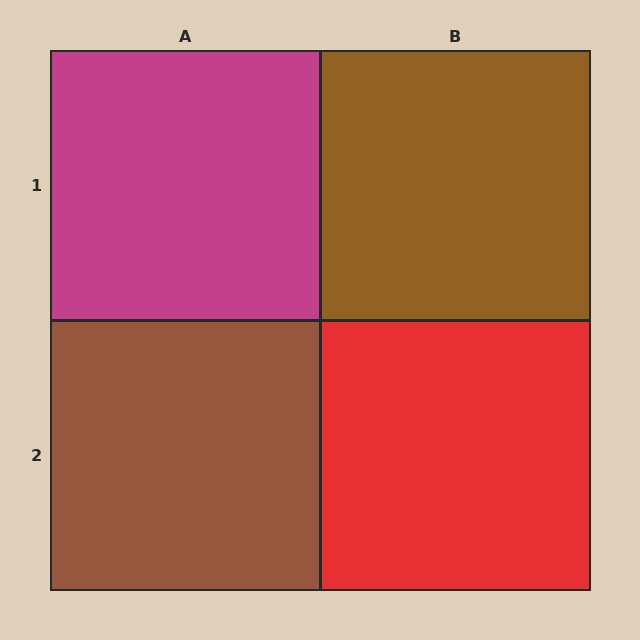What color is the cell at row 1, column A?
Magenta.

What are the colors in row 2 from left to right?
Brown, red.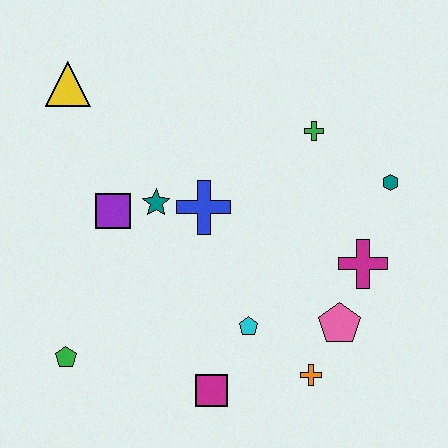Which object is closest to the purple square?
The teal star is closest to the purple square.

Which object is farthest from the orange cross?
The yellow triangle is farthest from the orange cross.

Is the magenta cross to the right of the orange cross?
Yes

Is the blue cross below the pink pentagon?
No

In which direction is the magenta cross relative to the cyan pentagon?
The magenta cross is to the right of the cyan pentagon.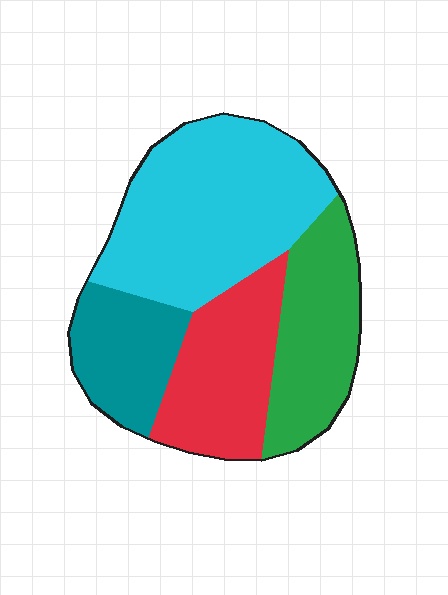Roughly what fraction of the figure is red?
Red takes up about one fifth (1/5) of the figure.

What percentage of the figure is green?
Green takes up about one fifth (1/5) of the figure.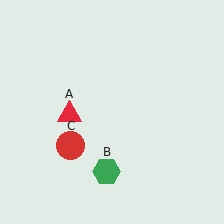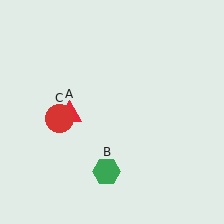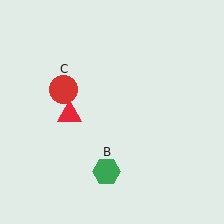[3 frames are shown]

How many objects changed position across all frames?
1 object changed position: red circle (object C).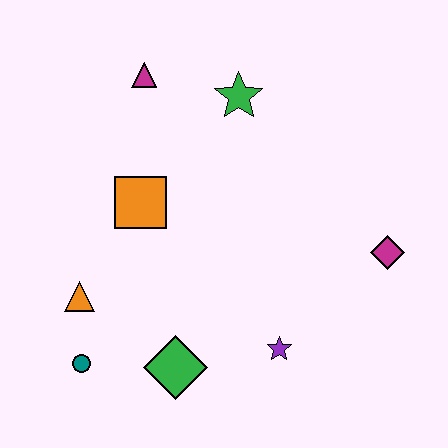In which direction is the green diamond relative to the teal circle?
The green diamond is to the right of the teal circle.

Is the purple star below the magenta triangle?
Yes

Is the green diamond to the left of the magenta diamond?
Yes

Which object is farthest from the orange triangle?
The magenta diamond is farthest from the orange triangle.